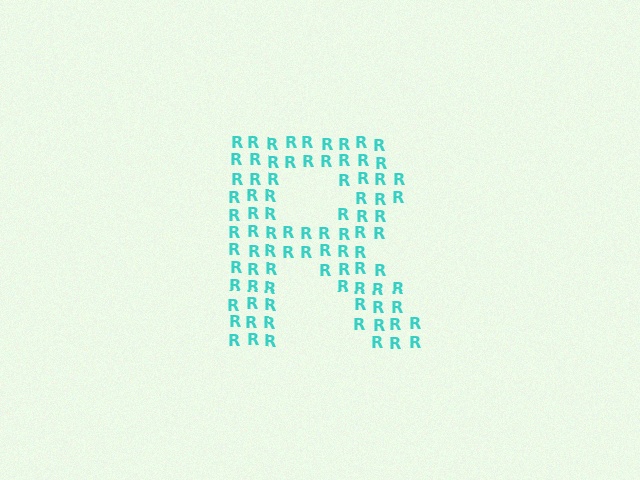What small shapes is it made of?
It is made of small letter R's.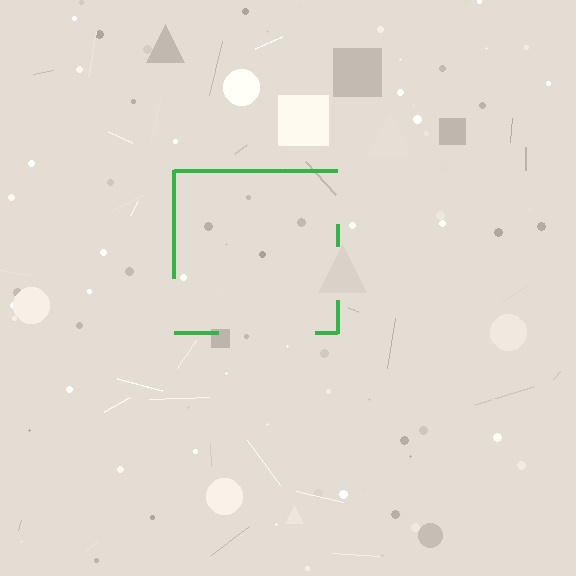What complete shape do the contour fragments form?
The contour fragments form a square.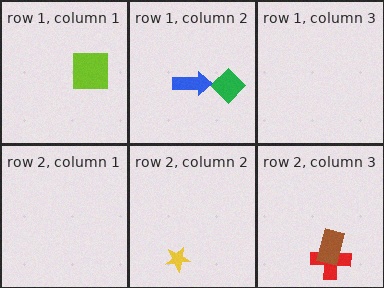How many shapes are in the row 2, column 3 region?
2.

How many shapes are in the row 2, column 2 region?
1.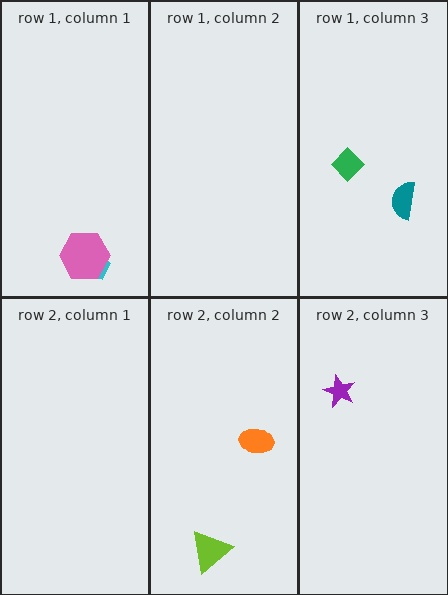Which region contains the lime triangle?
The row 2, column 2 region.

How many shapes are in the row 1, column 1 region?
2.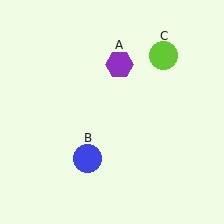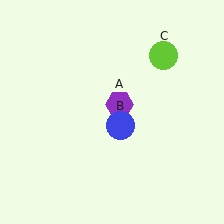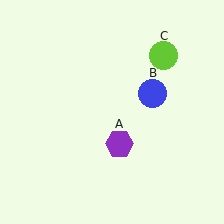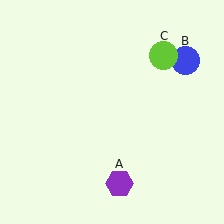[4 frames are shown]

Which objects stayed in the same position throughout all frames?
Lime circle (object C) remained stationary.